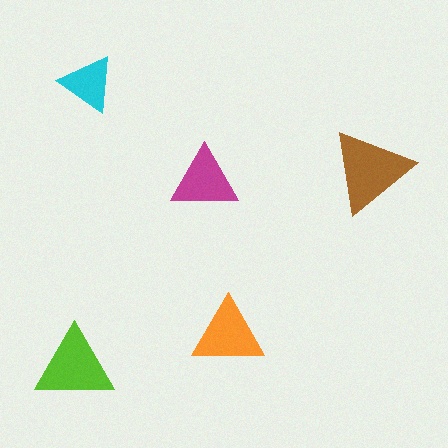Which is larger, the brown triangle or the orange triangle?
The brown one.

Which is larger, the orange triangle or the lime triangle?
The lime one.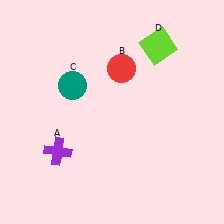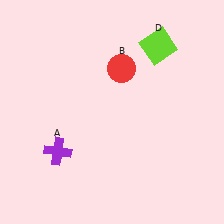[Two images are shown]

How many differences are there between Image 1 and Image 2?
There is 1 difference between the two images.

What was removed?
The teal circle (C) was removed in Image 2.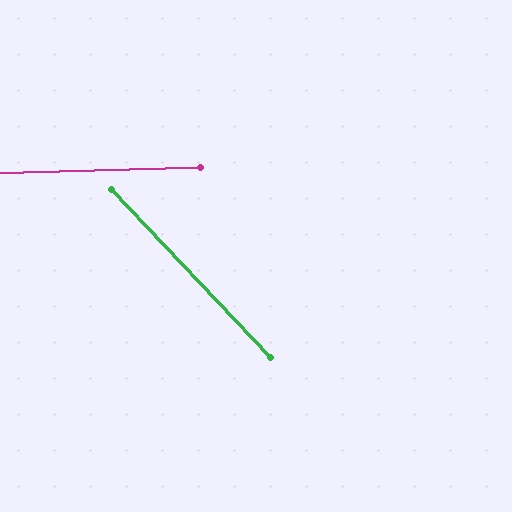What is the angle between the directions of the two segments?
Approximately 48 degrees.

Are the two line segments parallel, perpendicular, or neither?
Neither parallel nor perpendicular — they differ by about 48°.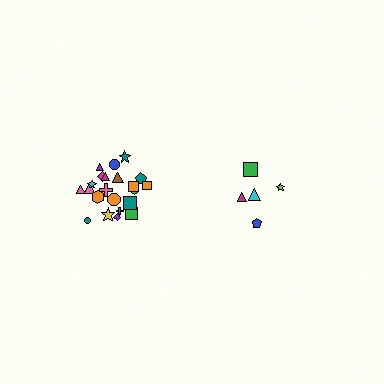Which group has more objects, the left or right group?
The left group.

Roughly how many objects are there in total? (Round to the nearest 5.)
Roughly 25 objects in total.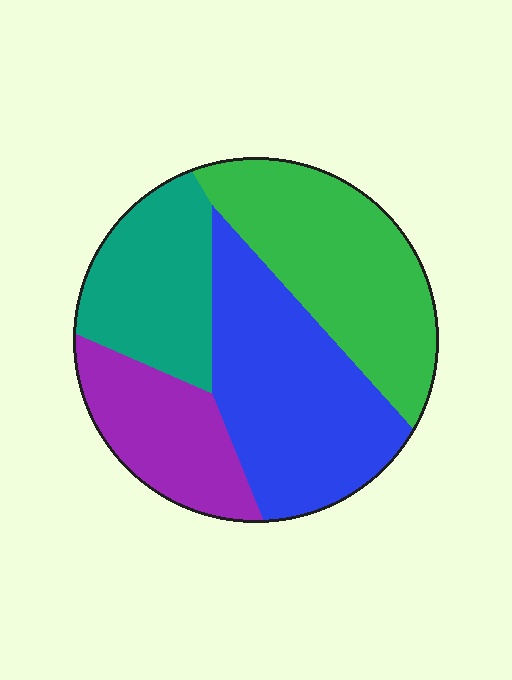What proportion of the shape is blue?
Blue covers around 30% of the shape.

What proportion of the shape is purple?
Purple covers 18% of the shape.